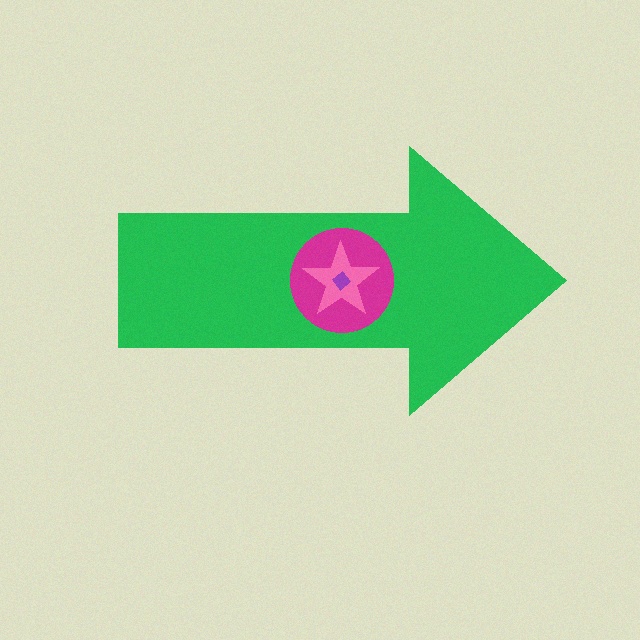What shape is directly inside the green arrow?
The magenta circle.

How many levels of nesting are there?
4.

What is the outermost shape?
The green arrow.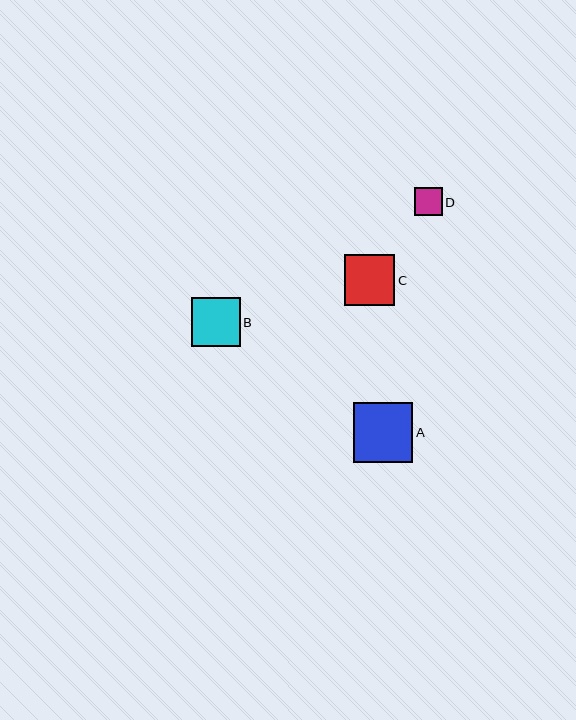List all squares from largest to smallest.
From largest to smallest: A, C, B, D.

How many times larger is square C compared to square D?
Square C is approximately 1.9 times the size of square D.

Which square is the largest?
Square A is the largest with a size of approximately 59 pixels.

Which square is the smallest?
Square D is the smallest with a size of approximately 27 pixels.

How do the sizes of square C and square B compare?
Square C and square B are approximately the same size.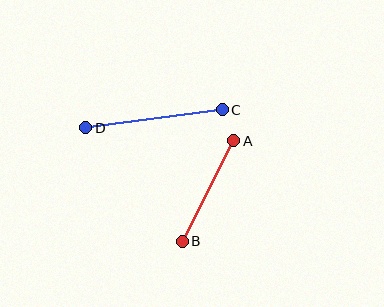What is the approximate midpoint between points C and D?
The midpoint is at approximately (154, 119) pixels.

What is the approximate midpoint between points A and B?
The midpoint is at approximately (208, 191) pixels.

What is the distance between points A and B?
The distance is approximately 113 pixels.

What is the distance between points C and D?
The distance is approximately 138 pixels.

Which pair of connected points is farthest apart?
Points C and D are farthest apart.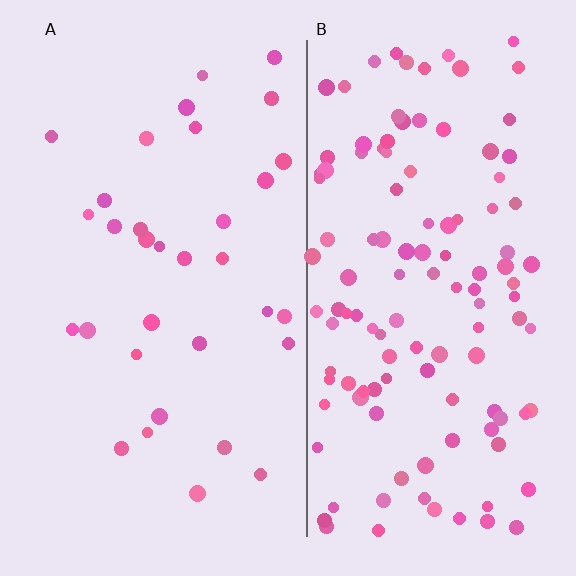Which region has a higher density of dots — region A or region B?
B (the right).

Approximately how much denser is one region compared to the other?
Approximately 3.7× — region B over region A.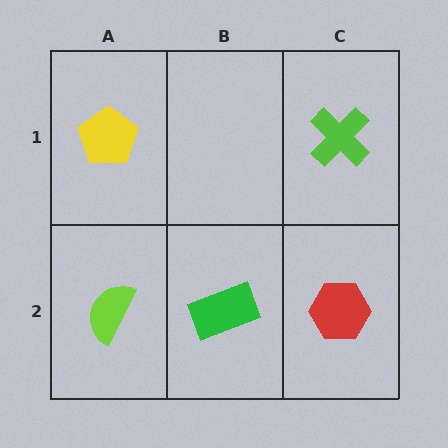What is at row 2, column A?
A lime semicircle.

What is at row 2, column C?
A red hexagon.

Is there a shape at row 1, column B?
No, that cell is empty.